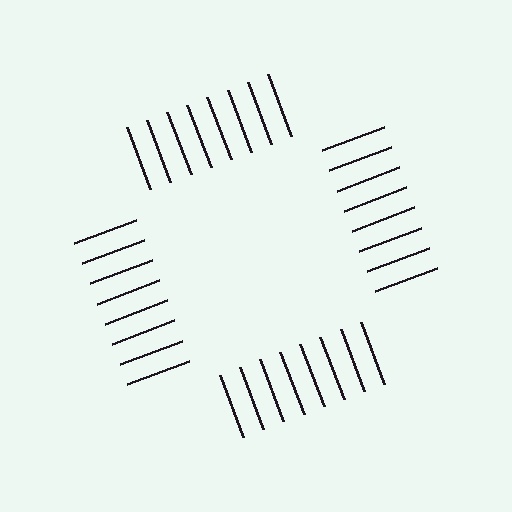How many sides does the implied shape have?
4 sides — the line-ends trace a square.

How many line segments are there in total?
32 — 8 along each of the 4 edges.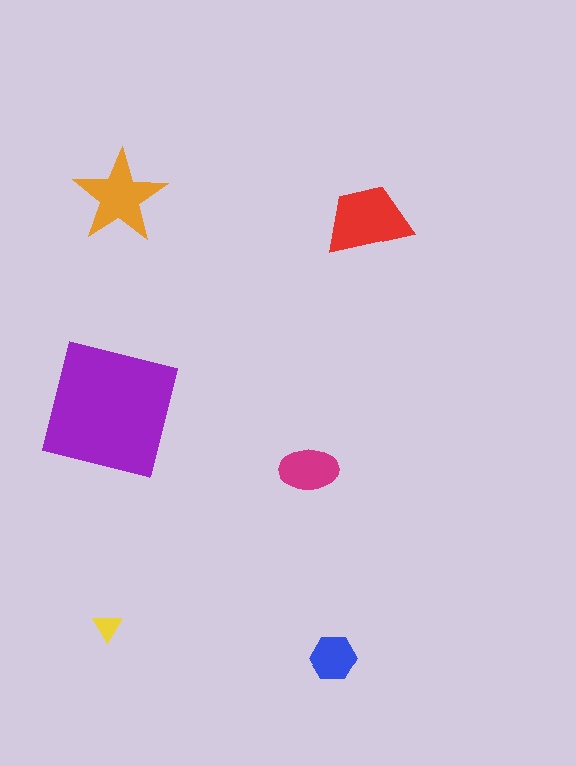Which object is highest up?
The orange star is topmost.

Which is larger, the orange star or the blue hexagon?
The orange star.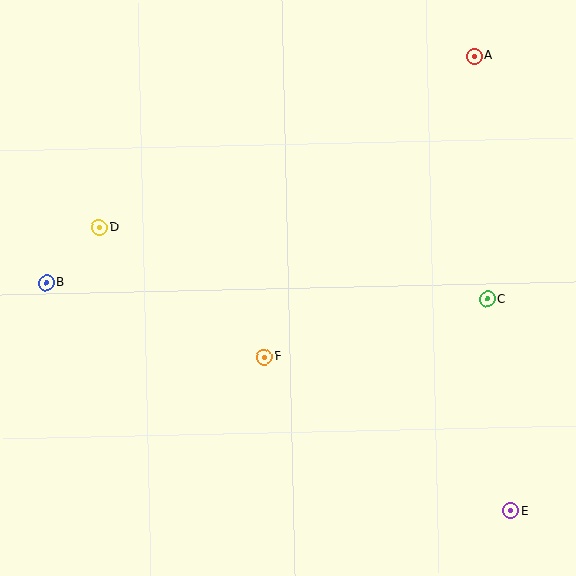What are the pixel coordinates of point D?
Point D is at (100, 228).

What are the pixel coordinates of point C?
Point C is at (487, 299).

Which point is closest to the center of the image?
Point F at (264, 357) is closest to the center.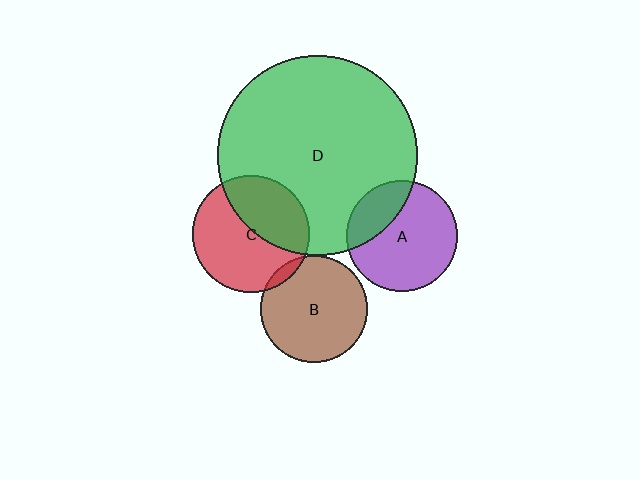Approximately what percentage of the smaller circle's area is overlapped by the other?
Approximately 40%.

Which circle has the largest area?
Circle D (green).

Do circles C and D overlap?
Yes.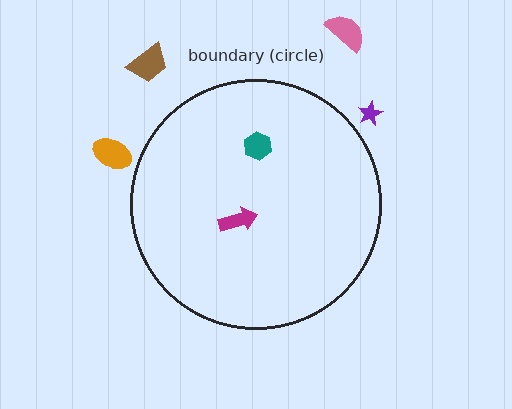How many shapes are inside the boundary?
2 inside, 4 outside.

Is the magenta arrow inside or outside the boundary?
Inside.